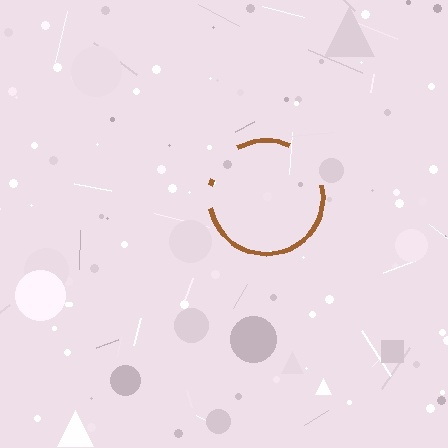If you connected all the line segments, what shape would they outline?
They would outline a circle.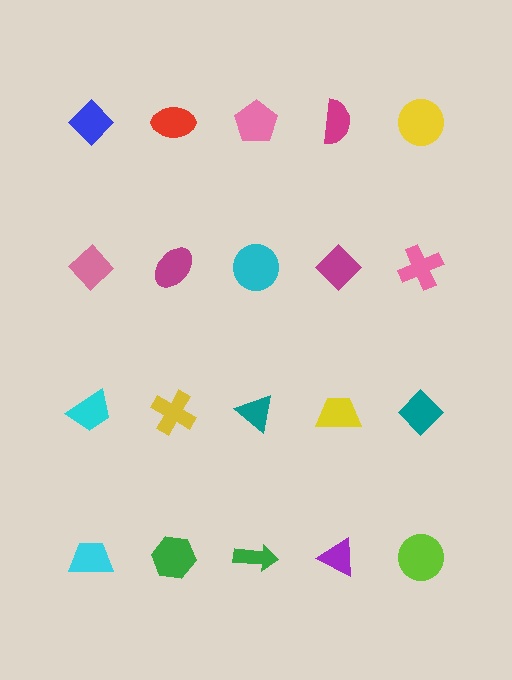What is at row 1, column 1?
A blue diamond.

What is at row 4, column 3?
A green arrow.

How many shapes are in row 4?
5 shapes.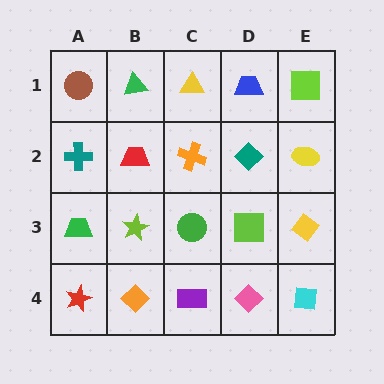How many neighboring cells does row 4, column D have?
3.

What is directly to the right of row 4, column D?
A cyan square.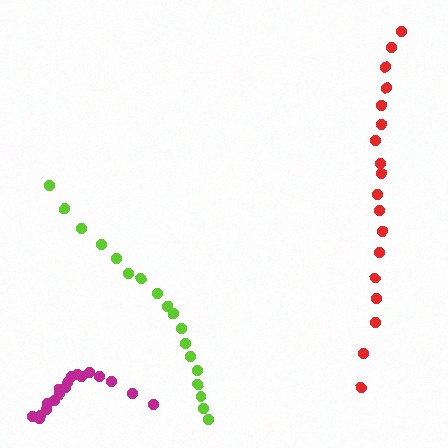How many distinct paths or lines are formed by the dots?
There are 3 distinct paths.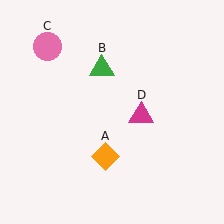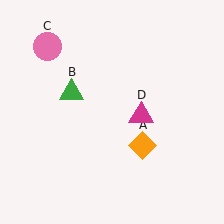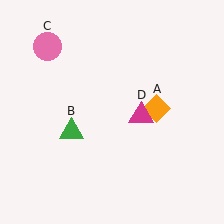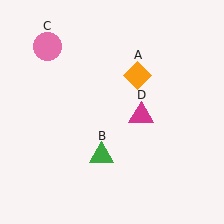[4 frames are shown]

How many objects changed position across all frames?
2 objects changed position: orange diamond (object A), green triangle (object B).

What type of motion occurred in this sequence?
The orange diamond (object A), green triangle (object B) rotated counterclockwise around the center of the scene.